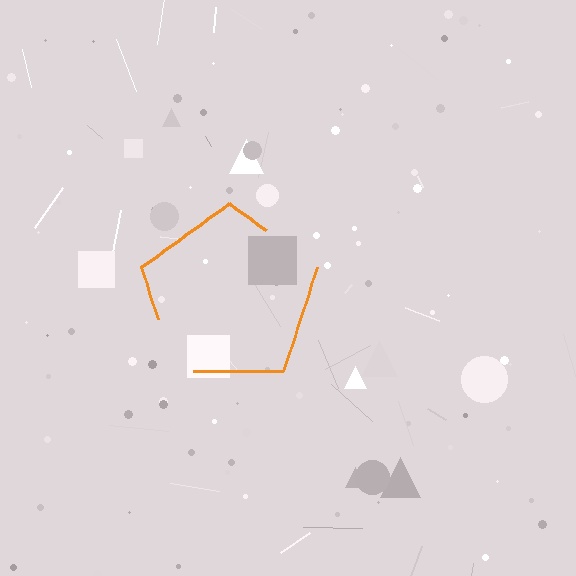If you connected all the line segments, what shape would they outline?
They would outline a pentagon.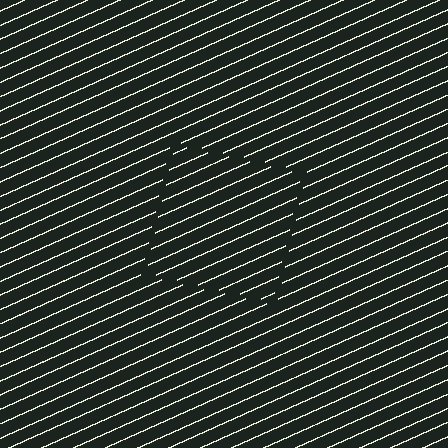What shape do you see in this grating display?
An illusory square. The interior of the shape contains the same grating, shifted by half a period — the contour is defined by the phase discontinuity where line-ends from the inner and outer gratings abut.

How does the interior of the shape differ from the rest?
The interior of the shape contains the same grating, shifted by half a period — the contour is defined by the phase discontinuity where line-ends from the inner and outer gratings abut.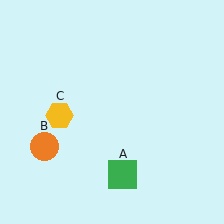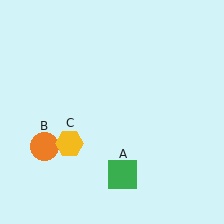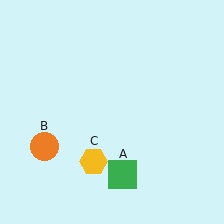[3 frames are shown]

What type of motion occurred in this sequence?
The yellow hexagon (object C) rotated counterclockwise around the center of the scene.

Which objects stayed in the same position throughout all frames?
Green square (object A) and orange circle (object B) remained stationary.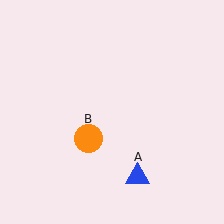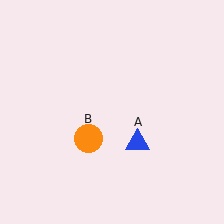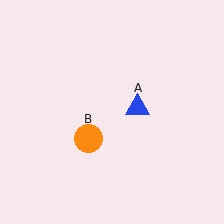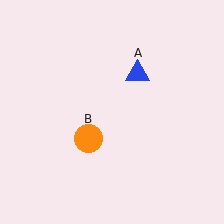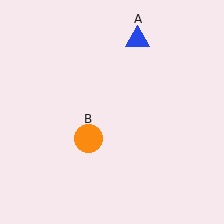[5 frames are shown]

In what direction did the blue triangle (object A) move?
The blue triangle (object A) moved up.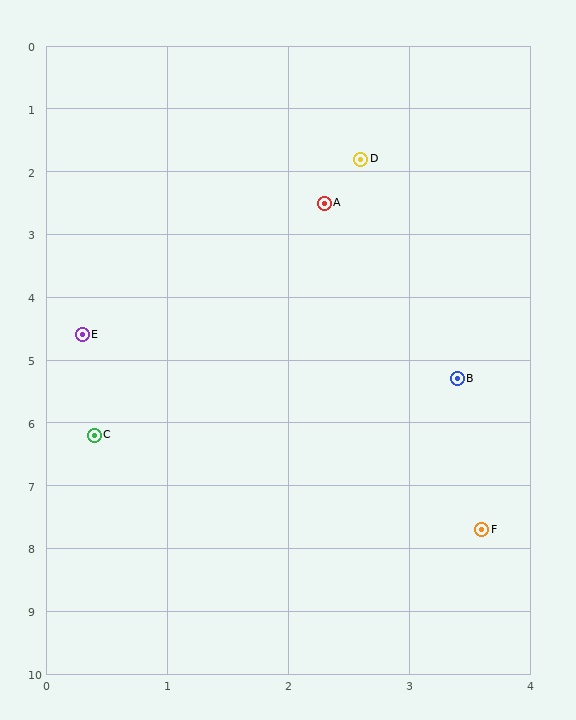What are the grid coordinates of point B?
Point B is at approximately (3.4, 5.3).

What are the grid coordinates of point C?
Point C is at approximately (0.4, 6.2).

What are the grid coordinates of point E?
Point E is at approximately (0.3, 4.6).